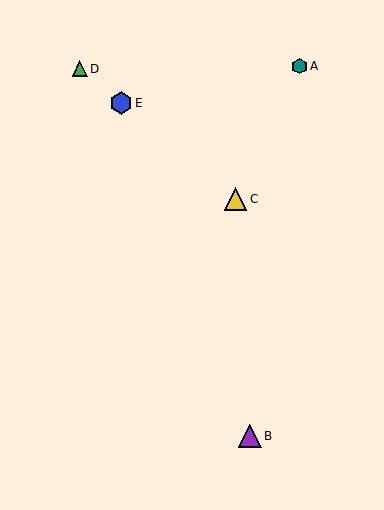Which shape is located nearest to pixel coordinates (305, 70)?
The teal hexagon (labeled A) at (299, 66) is nearest to that location.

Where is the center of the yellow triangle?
The center of the yellow triangle is at (235, 199).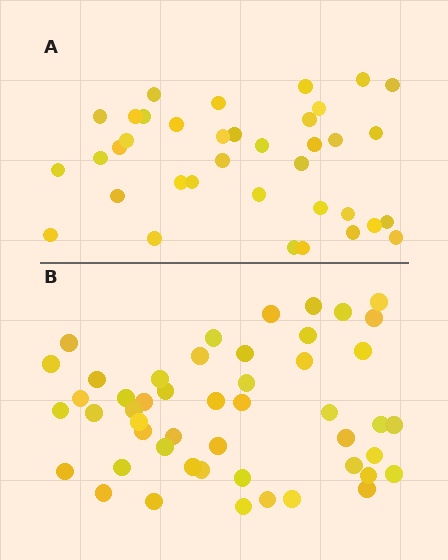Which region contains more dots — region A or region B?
Region B (the bottom region) has more dots.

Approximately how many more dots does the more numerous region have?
Region B has roughly 12 or so more dots than region A.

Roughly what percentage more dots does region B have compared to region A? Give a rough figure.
About 30% more.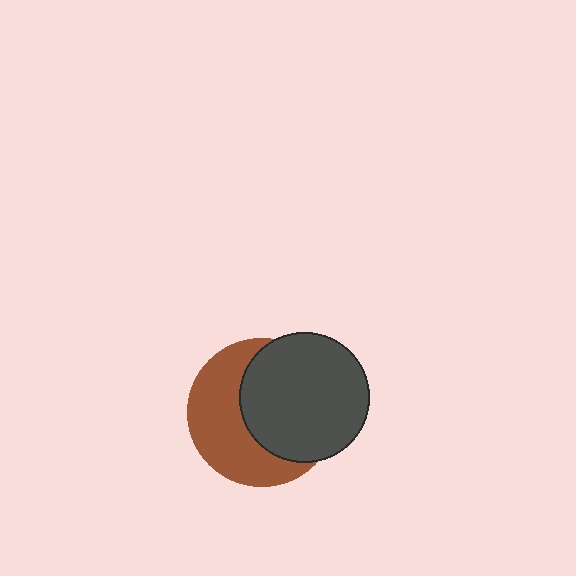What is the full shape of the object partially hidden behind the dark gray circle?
The partially hidden object is a brown circle.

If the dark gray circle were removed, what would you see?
You would see the complete brown circle.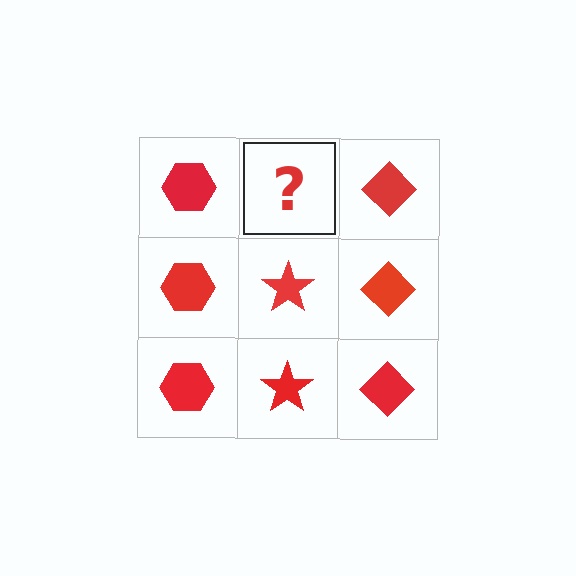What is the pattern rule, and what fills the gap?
The rule is that each column has a consistent shape. The gap should be filled with a red star.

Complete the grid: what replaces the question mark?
The question mark should be replaced with a red star.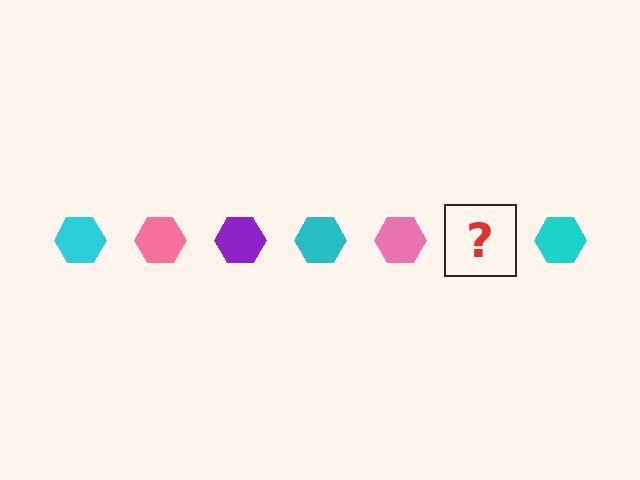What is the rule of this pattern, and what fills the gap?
The rule is that the pattern cycles through cyan, pink, purple hexagons. The gap should be filled with a purple hexagon.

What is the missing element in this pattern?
The missing element is a purple hexagon.